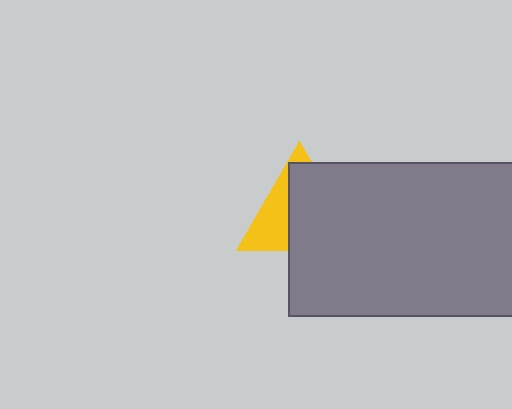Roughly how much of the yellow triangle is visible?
A small part of it is visible (roughly 37%).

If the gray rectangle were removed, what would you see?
You would see the complete yellow triangle.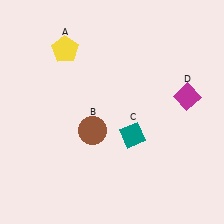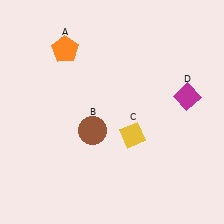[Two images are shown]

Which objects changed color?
A changed from yellow to orange. C changed from teal to yellow.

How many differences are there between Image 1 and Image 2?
There are 2 differences between the two images.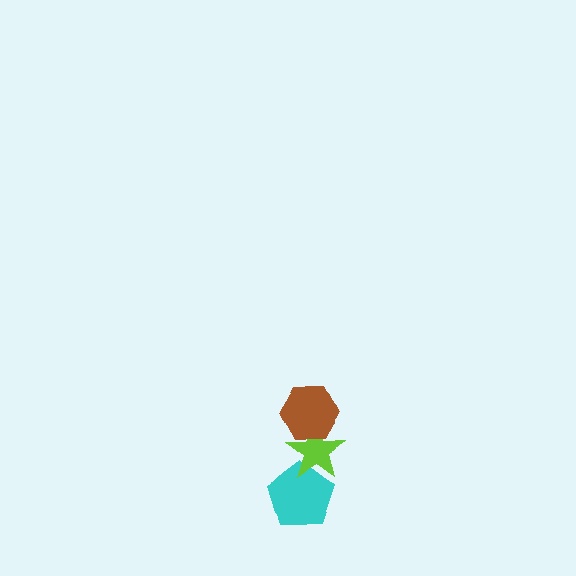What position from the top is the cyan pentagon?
The cyan pentagon is 3rd from the top.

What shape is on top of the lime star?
The brown hexagon is on top of the lime star.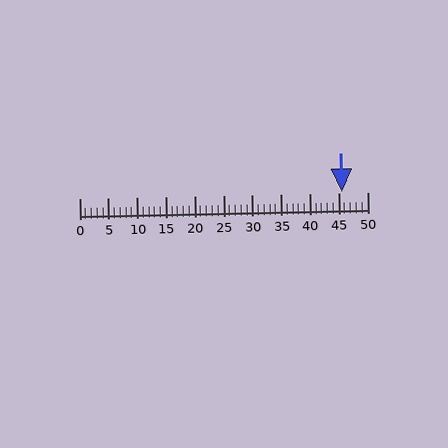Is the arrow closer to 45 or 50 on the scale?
The arrow is closer to 45.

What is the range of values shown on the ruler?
The ruler shows values from 0 to 50.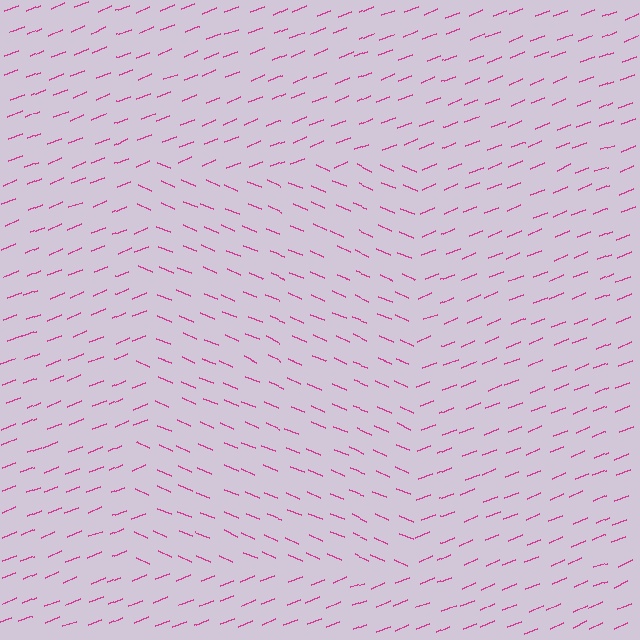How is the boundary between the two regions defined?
The boundary is defined purely by a change in line orientation (approximately 45 degrees difference). All lines are the same color and thickness.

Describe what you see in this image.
The image is filled with small magenta line segments. A rectangle region in the image has lines oriented differently from the surrounding lines, creating a visible texture boundary.